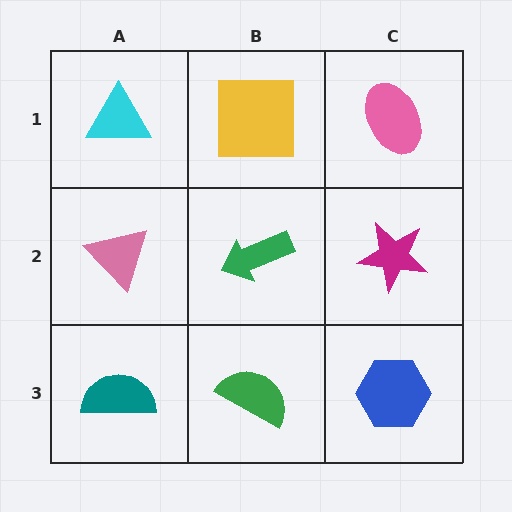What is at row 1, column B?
A yellow square.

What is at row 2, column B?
A green arrow.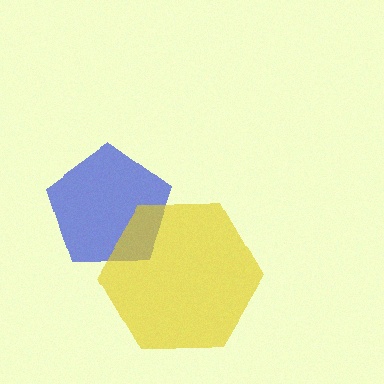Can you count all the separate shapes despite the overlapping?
Yes, there are 2 separate shapes.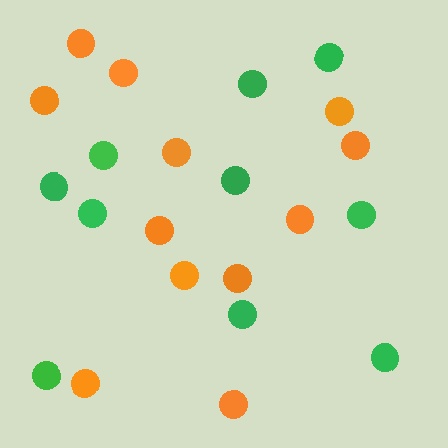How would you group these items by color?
There are 2 groups: one group of green circles (10) and one group of orange circles (12).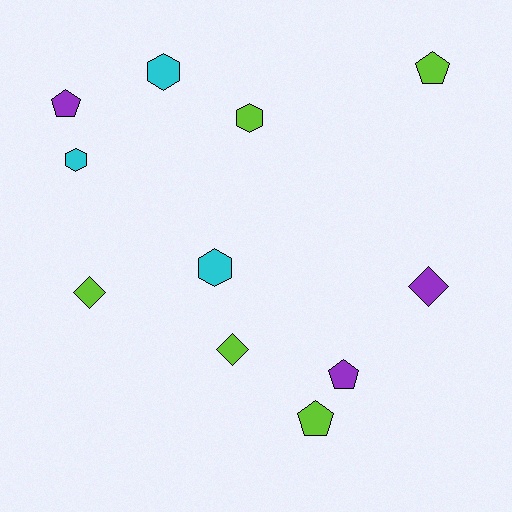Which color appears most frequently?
Lime, with 5 objects.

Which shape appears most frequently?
Hexagon, with 4 objects.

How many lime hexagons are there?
There is 1 lime hexagon.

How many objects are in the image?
There are 11 objects.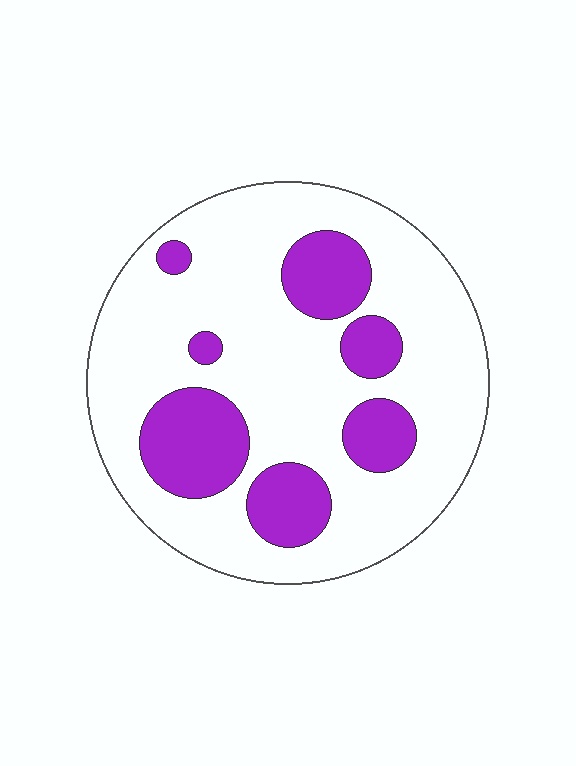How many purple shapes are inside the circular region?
7.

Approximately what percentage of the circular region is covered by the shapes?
Approximately 25%.